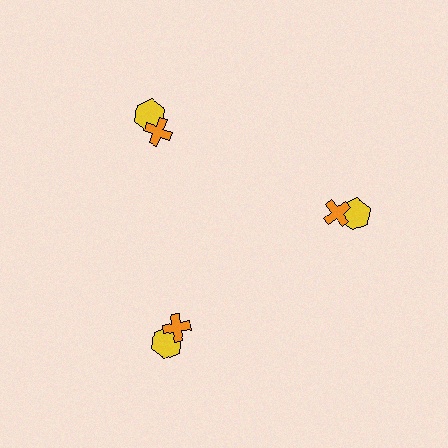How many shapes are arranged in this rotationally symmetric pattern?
There are 6 shapes, arranged in 3 groups of 2.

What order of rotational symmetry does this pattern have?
This pattern has 3-fold rotational symmetry.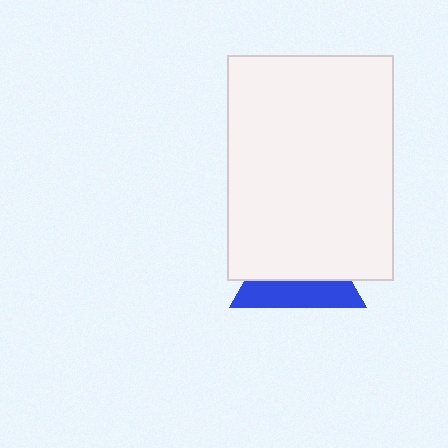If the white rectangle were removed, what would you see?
You would see the complete blue triangle.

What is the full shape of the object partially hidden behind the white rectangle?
The partially hidden object is a blue triangle.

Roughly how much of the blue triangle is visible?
A small part of it is visible (roughly 39%).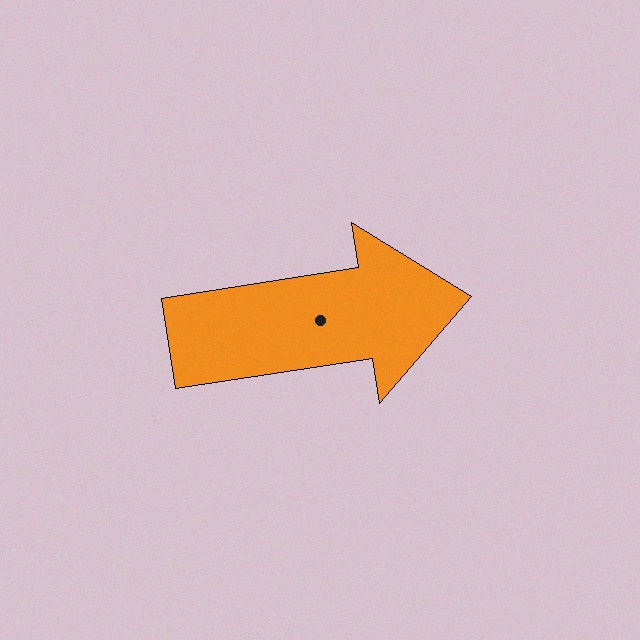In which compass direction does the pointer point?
East.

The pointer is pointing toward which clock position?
Roughly 3 o'clock.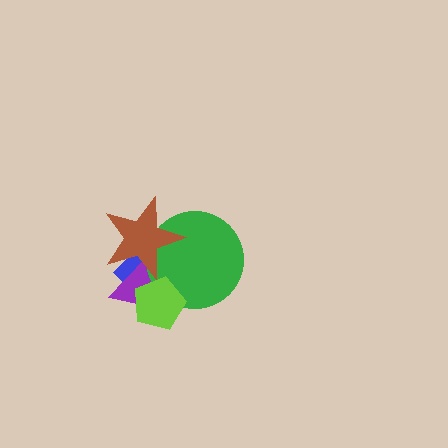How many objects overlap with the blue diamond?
4 objects overlap with the blue diamond.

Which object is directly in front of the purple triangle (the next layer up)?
The green circle is directly in front of the purple triangle.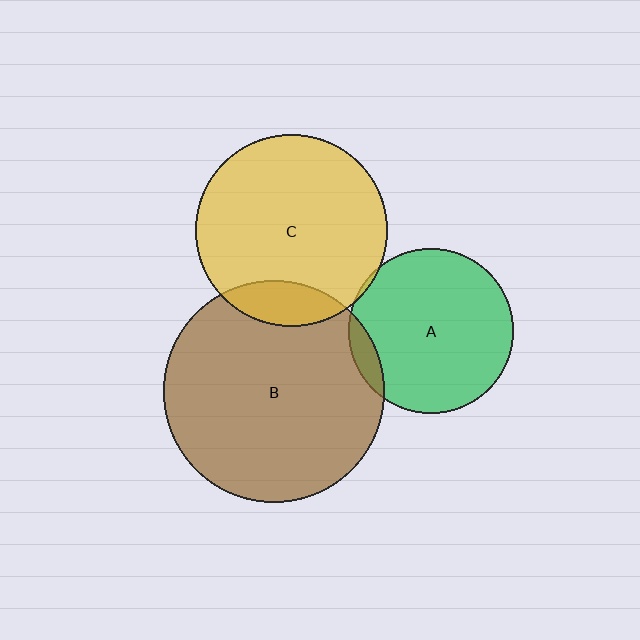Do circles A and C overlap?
Yes.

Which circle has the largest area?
Circle B (brown).